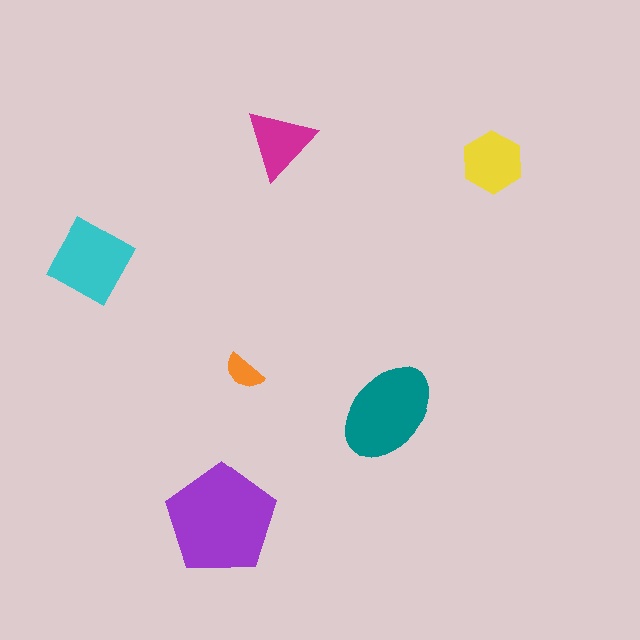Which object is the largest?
The purple pentagon.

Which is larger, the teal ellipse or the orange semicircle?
The teal ellipse.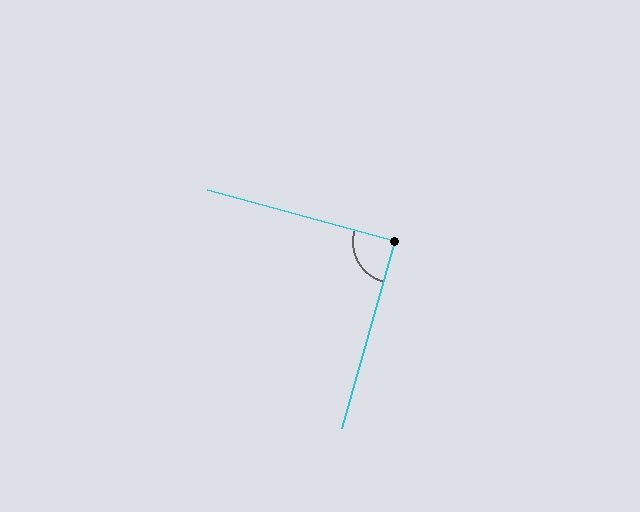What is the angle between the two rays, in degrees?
Approximately 90 degrees.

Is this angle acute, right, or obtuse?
It is approximately a right angle.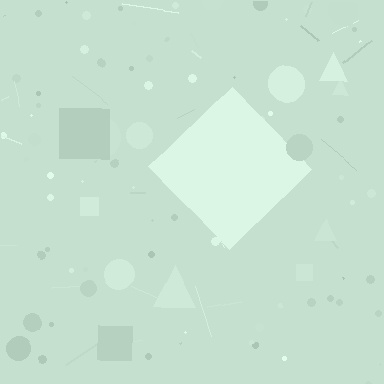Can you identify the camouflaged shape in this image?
The camouflaged shape is a diamond.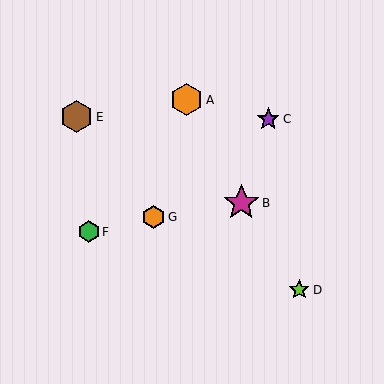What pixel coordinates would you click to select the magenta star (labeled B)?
Click at (241, 203) to select the magenta star B.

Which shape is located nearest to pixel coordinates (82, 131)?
The brown hexagon (labeled E) at (77, 117) is nearest to that location.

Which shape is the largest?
The magenta star (labeled B) is the largest.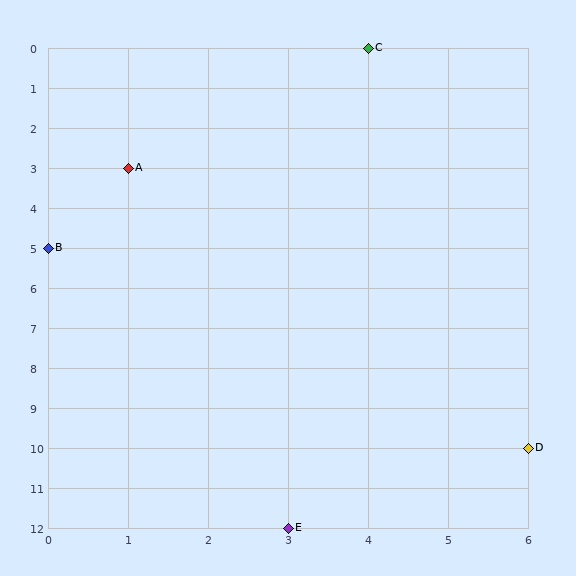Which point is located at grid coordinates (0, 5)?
Point B is at (0, 5).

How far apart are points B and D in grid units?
Points B and D are 6 columns and 5 rows apart (about 7.8 grid units diagonally).